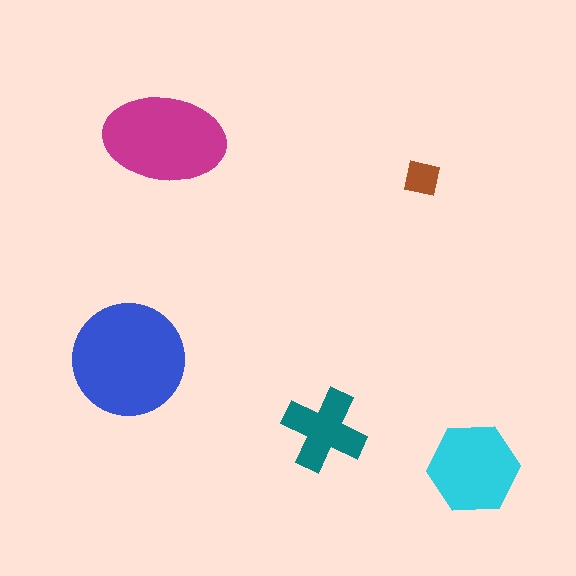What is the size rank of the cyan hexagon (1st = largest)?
3rd.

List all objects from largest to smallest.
The blue circle, the magenta ellipse, the cyan hexagon, the teal cross, the brown square.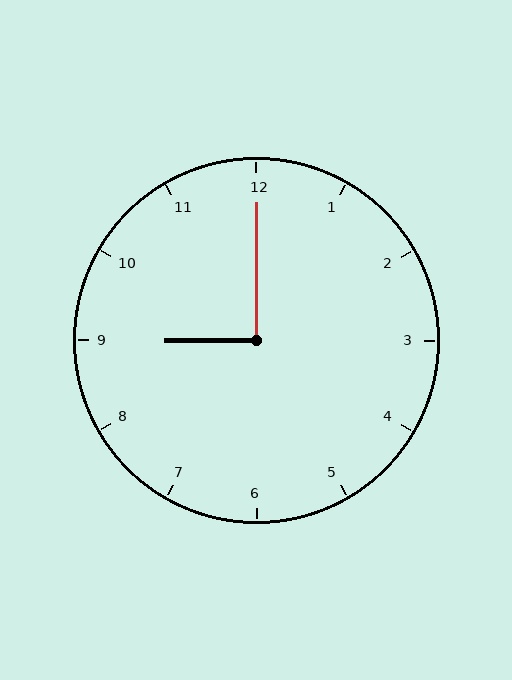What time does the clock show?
9:00.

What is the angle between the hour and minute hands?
Approximately 90 degrees.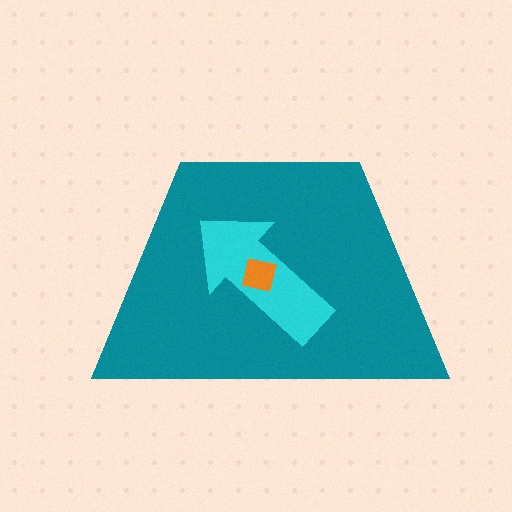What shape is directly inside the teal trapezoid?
The cyan arrow.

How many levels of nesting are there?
3.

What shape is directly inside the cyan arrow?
The orange square.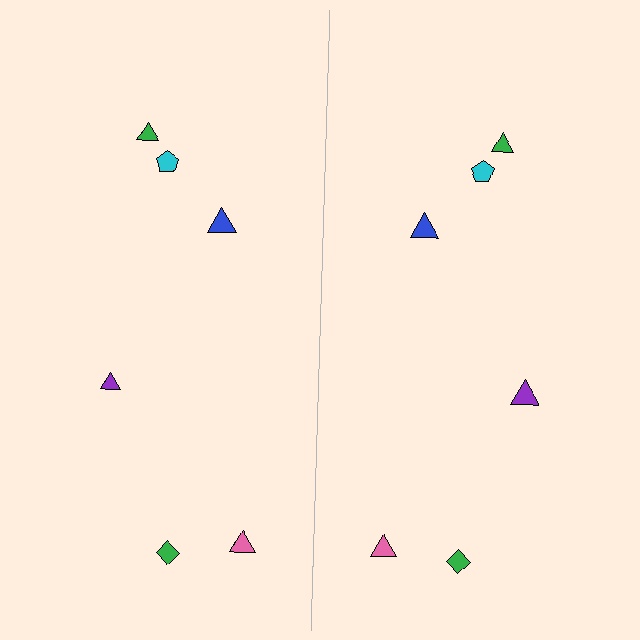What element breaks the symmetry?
The purple triangle on the right side has a different size than its mirror counterpart.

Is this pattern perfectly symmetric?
No, the pattern is not perfectly symmetric. The purple triangle on the right side has a different size than its mirror counterpart.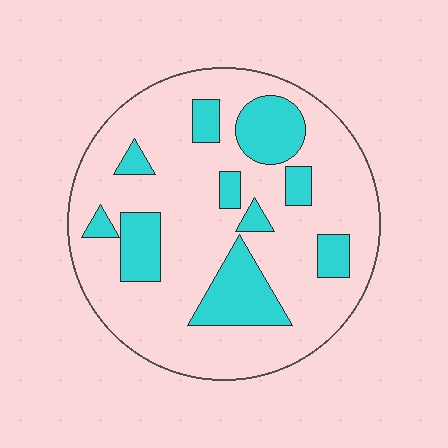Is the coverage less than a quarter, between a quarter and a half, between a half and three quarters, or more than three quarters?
Less than a quarter.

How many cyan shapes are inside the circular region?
10.